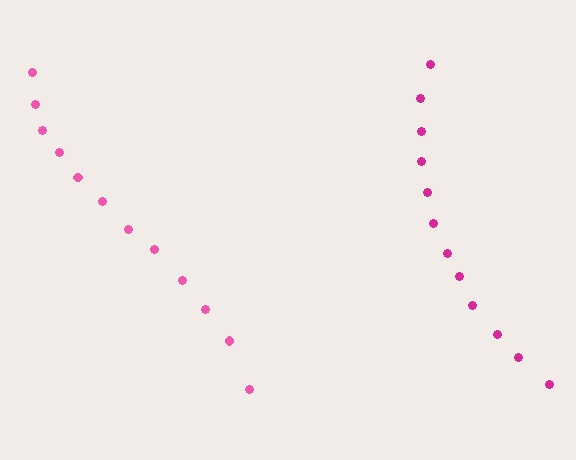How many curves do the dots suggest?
There are 2 distinct paths.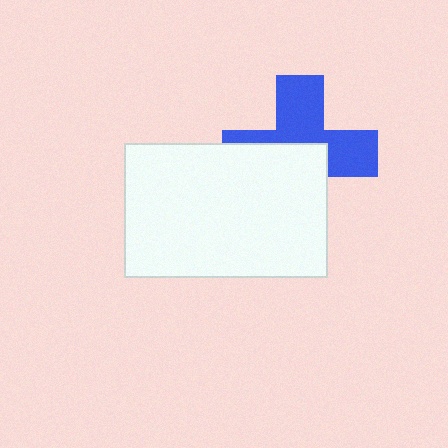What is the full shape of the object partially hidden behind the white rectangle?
The partially hidden object is a blue cross.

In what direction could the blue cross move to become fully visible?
The blue cross could move up. That would shift it out from behind the white rectangle entirely.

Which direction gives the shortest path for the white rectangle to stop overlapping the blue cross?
Moving down gives the shortest separation.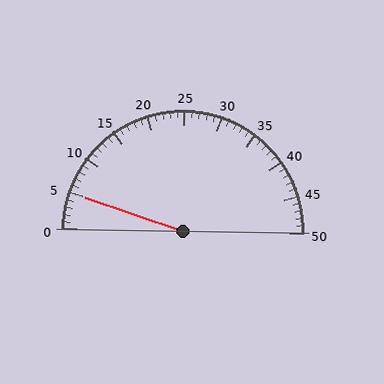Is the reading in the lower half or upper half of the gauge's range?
The reading is in the lower half of the range (0 to 50).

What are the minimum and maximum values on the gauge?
The gauge ranges from 0 to 50.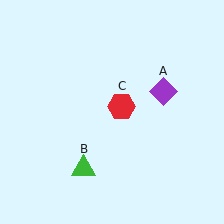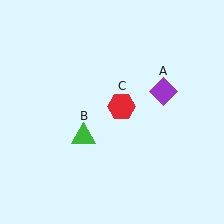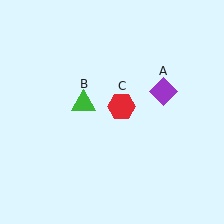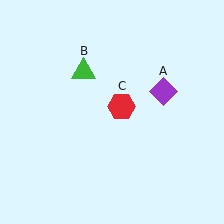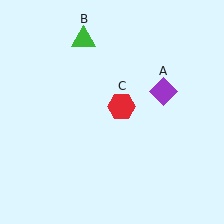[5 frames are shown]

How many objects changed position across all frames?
1 object changed position: green triangle (object B).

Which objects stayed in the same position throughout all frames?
Purple diamond (object A) and red hexagon (object C) remained stationary.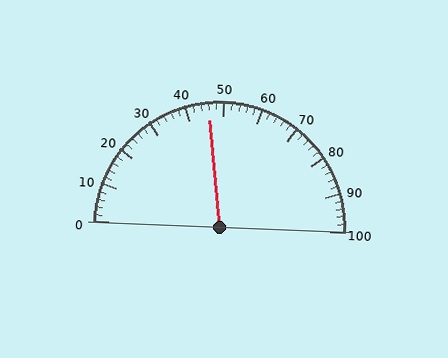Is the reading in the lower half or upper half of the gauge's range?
The reading is in the lower half of the range (0 to 100).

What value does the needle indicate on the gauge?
The needle indicates approximately 46.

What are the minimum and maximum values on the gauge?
The gauge ranges from 0 to 100.